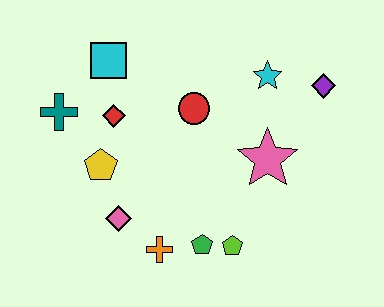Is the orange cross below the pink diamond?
Yes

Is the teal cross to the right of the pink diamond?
No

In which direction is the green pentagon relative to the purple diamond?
The green pentagon is below the purple diamond.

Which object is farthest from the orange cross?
The purple diamond is farthest from the orange cross.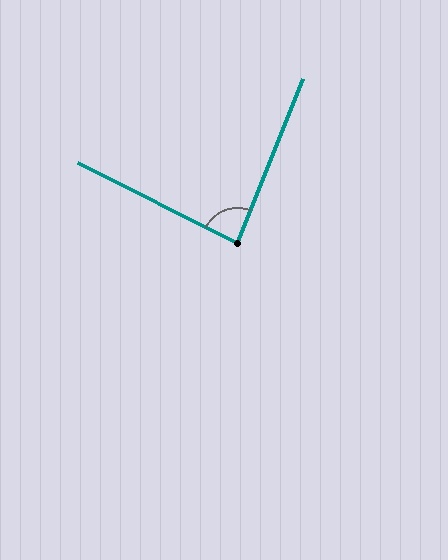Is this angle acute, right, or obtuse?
It is acute.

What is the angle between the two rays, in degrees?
Approximately 85 degrees.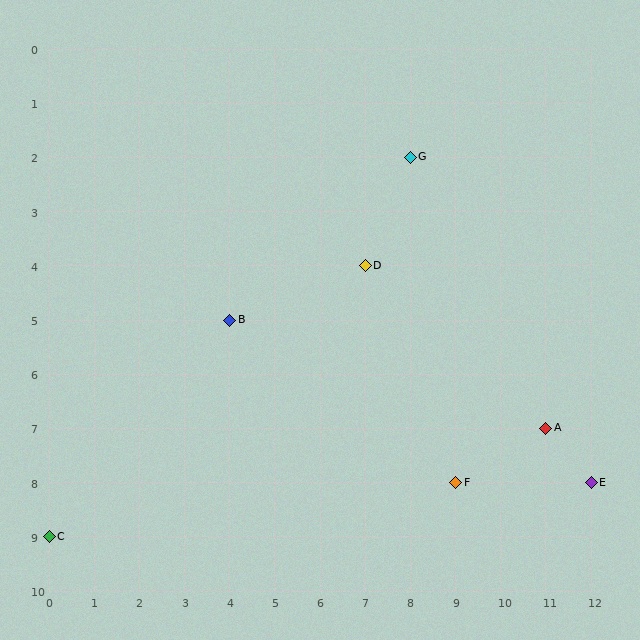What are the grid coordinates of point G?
Point G is at grid coordinates (8, 2).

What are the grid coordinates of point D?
Point D is at grid coordinates (7, 4).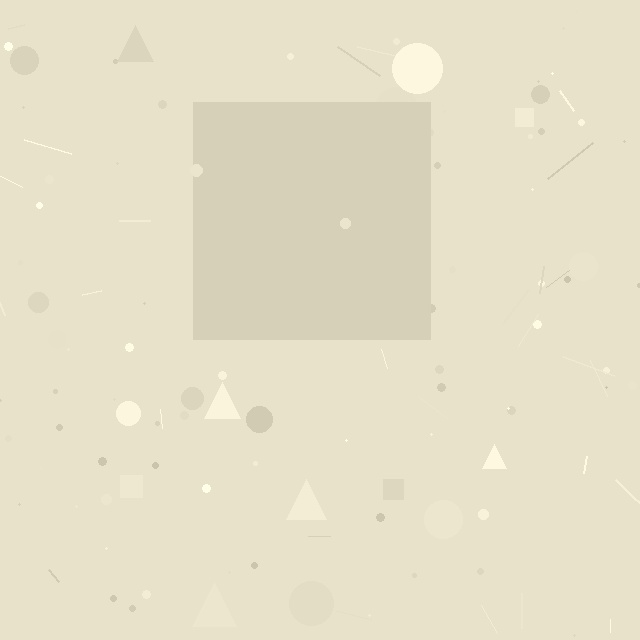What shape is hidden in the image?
A square is hidden in the image.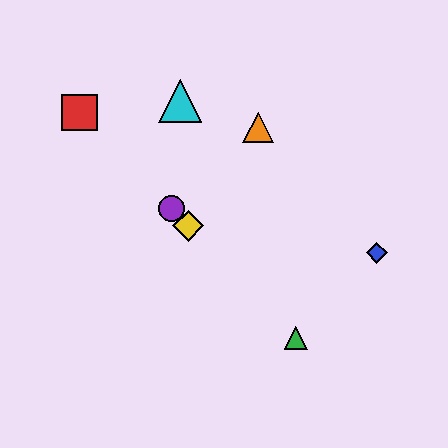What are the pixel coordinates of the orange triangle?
The orange triangle is at (258, 128).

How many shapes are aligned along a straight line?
4 shapes (the red square, the green triangle, the yellow diamond, the purple circle) are aligned along a straight line.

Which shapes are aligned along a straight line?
The red square, the green triangle, the yellow diamond, the purple circle are aligned along a straight line.